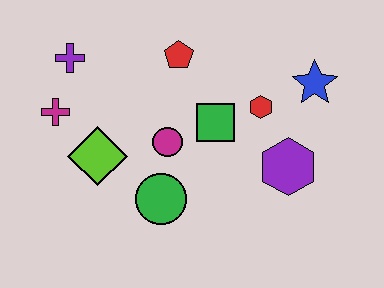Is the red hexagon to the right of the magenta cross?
Yes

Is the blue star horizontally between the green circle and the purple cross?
No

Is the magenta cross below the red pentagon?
Yes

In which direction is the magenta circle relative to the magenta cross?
The magenta circle is to the right of the magenta cross.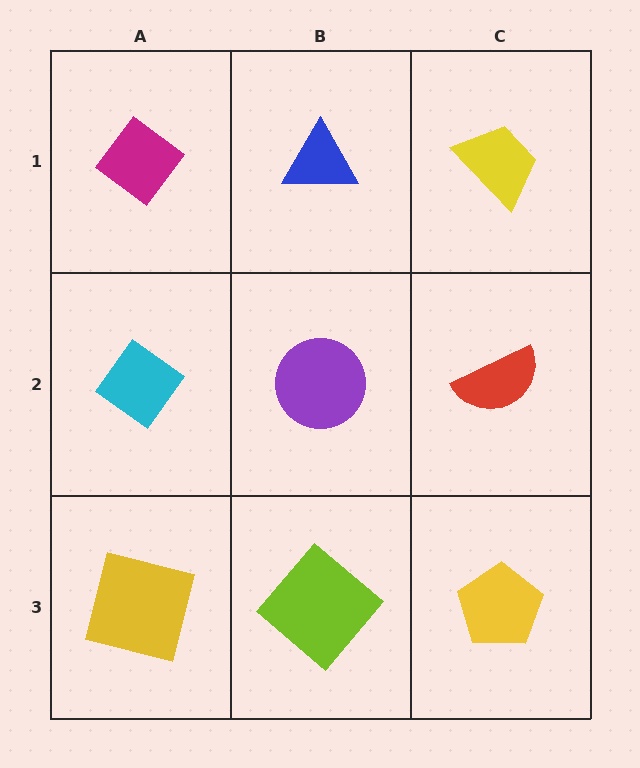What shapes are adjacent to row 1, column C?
A red semicircle (row 2, column C), a blue triangle (row 1, column B).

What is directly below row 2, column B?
A lime diamond.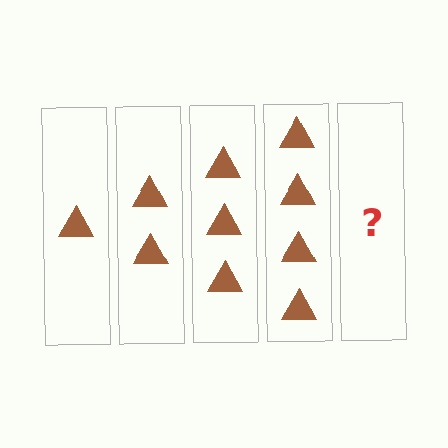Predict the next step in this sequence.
The next step is 5 triangles.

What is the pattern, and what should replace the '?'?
The pattern is that each step adds one more triangle. The '?' should be 5 triangles.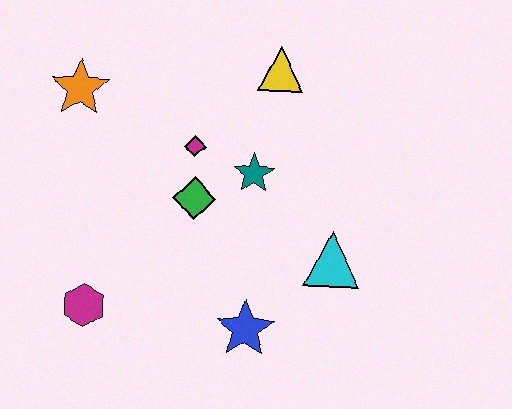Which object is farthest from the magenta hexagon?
The yellow triangle is farthest from the magenta hexagon.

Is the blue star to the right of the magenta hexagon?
Yes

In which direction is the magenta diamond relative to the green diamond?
The magenta diamond is above the green diamond.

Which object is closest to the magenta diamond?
The green diamond is closest to the magenta diamond.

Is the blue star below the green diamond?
Yes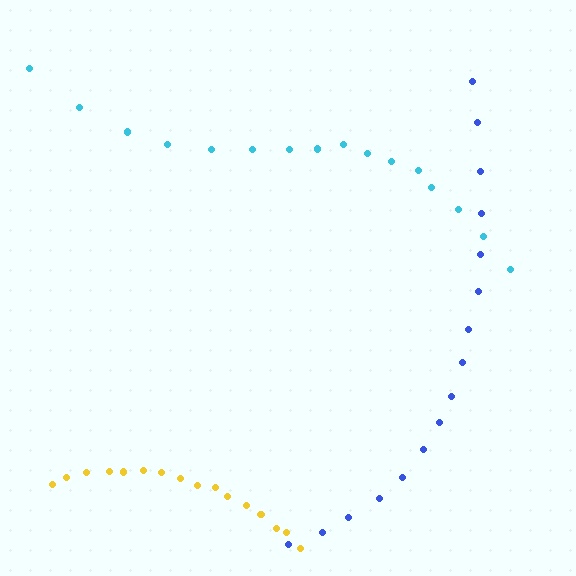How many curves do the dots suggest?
There are 3 distinct paths.